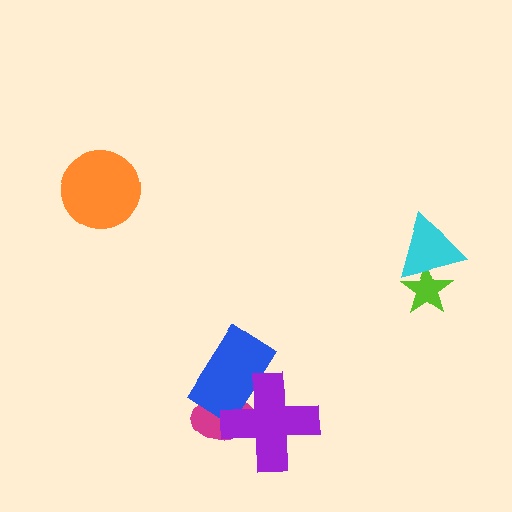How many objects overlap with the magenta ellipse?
2 objects overlap with the magenta ellipse.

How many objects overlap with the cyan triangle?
1 object overlaps with the cyan triangle.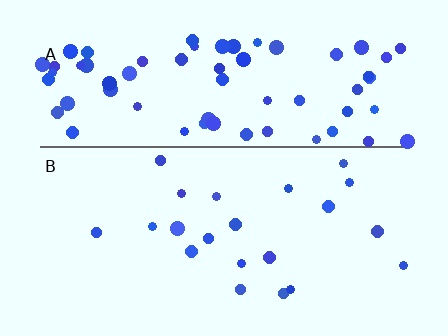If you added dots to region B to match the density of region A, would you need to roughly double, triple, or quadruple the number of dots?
Approximately triple.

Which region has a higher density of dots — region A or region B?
A (the top).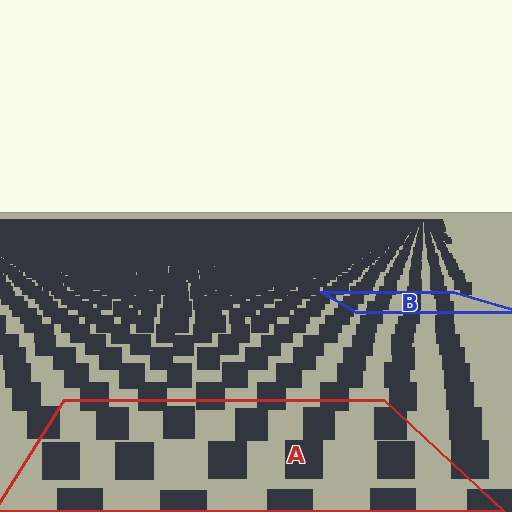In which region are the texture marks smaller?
The texture marks are smaller in region B, because it is farther away.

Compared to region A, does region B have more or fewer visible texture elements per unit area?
Region B has more texture elements per unit area — they are packed more densely because it is farther away.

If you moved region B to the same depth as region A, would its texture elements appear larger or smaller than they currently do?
They would appear larger. At a closer depth, the same texture elements are projected at a bigger on-screen size.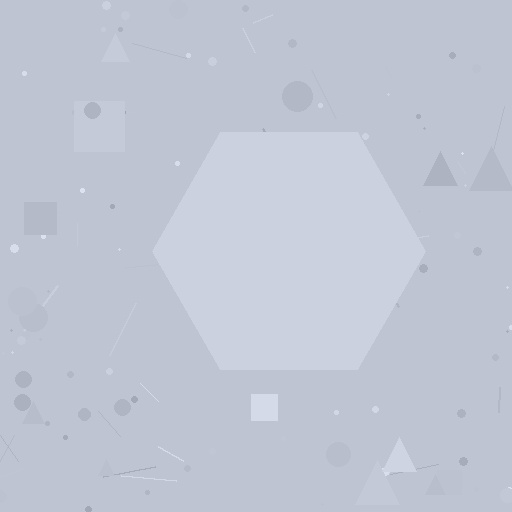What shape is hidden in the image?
A hexagon is hidden in the image.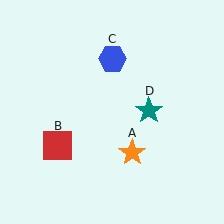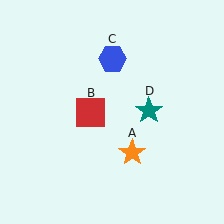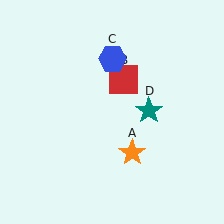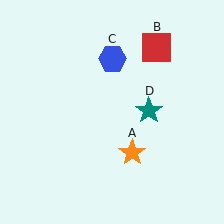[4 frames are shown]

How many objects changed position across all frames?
1 object changed position: red square (object B).